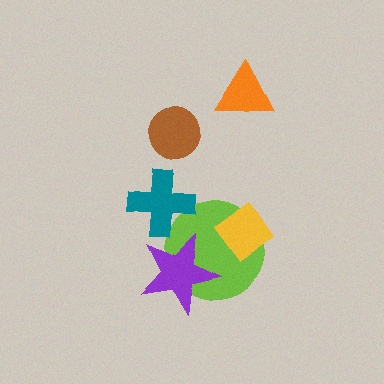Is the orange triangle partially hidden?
No, no other shape covers it.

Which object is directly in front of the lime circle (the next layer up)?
The purple star is directly in front of the lime circle.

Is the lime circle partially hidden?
Yes, it is partially covered by another shape.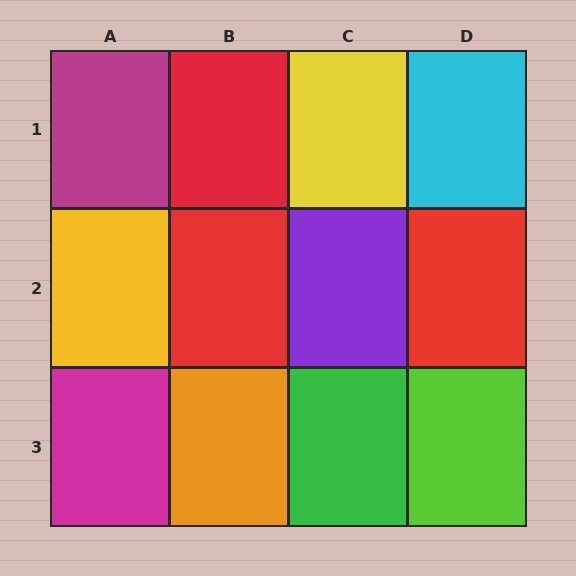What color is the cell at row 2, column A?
Yellow.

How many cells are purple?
1 cell is purple.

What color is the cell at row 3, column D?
Lime.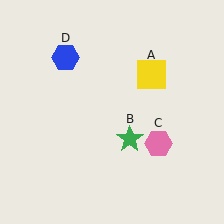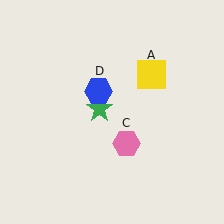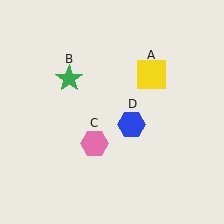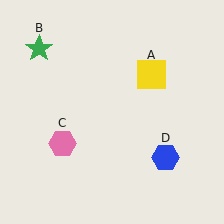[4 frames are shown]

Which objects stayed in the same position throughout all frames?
Yellow square (object A) remained stationary.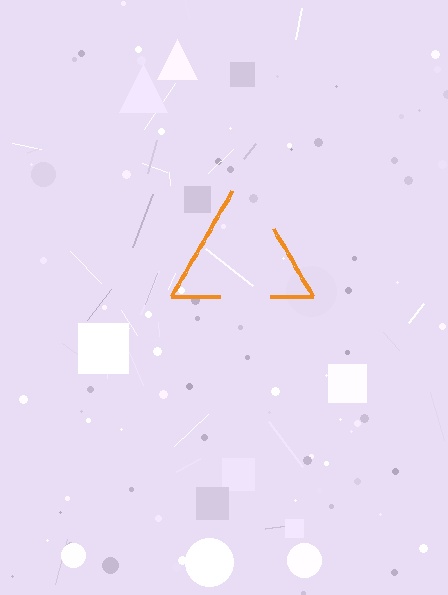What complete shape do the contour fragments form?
The contour fragments form a triangle.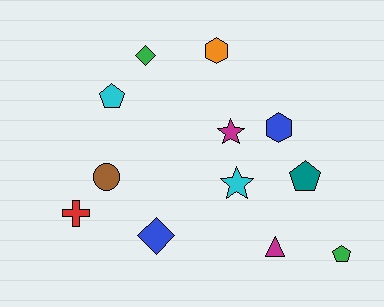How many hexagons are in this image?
There are 2 hexagons.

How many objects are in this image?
There are 12 objects.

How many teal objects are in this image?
There is 1 teal object.